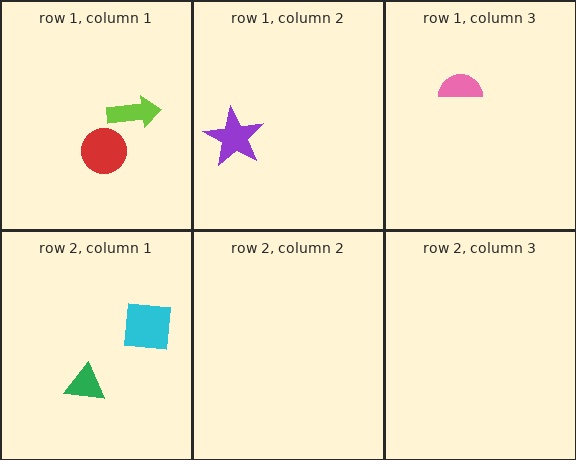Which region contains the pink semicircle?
The row 1, column 3 region.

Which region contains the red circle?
The row 1, column 1 region.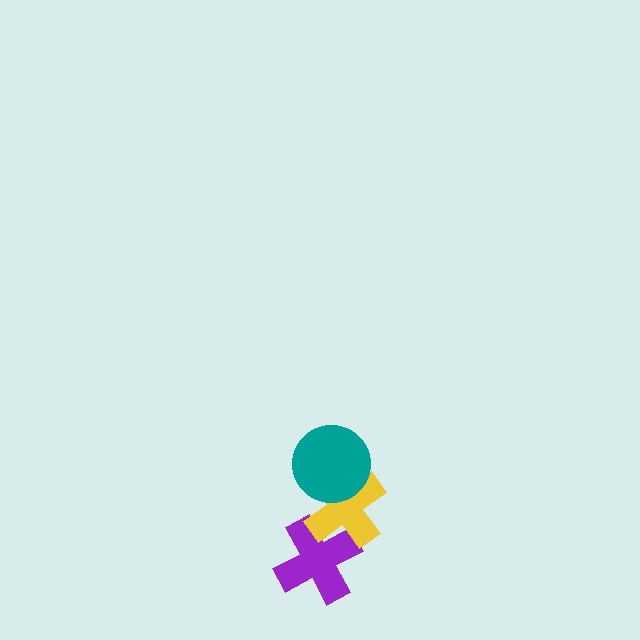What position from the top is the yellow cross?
The yellow cross is 2nd from the top.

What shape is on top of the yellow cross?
The teal circle is on top of the yellow cross.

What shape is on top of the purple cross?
The yellow cross is on top of the purple cross.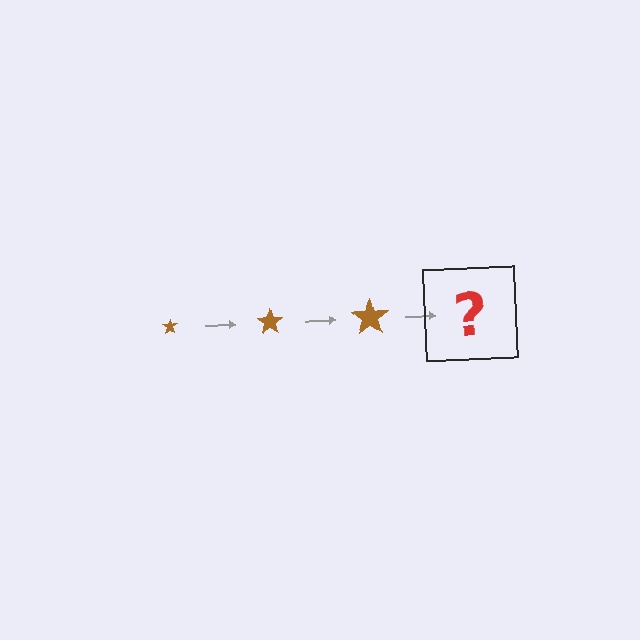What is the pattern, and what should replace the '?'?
The pattern is that the star gets progressively larger each step. The '?' should be a brown star, larger than the previous one.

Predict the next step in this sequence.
The next step is a brown star, larger than the previous one.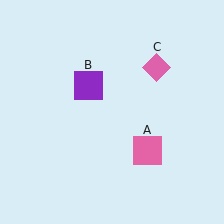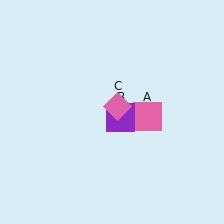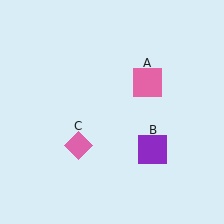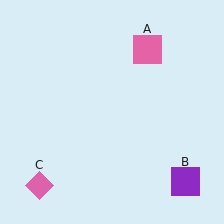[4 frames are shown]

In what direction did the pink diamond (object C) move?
The pink diamond (object C) moved down and to the left.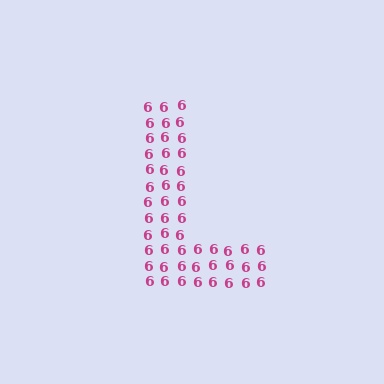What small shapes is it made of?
It is made of small digit 6's.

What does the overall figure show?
The overall figure shows the letter L.